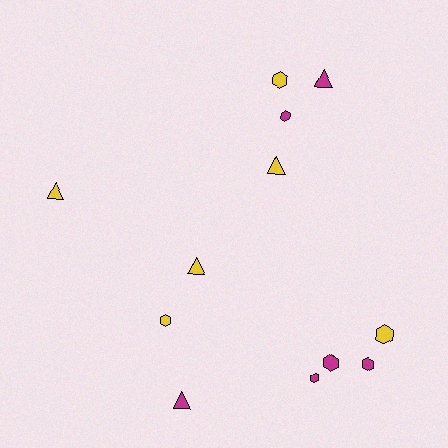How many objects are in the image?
There are 12 objects.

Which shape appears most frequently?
Hexagon, with 7 objects.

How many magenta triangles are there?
There are 2 magenta triangles.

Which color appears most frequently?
Magenta, with 6 objects.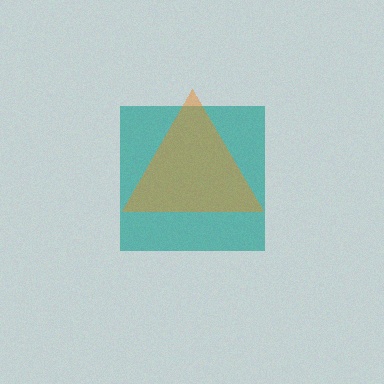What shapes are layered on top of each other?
The layered shapes are: a teal square, an orange triangle.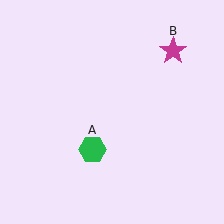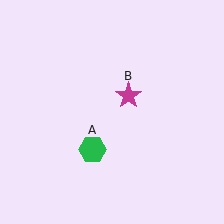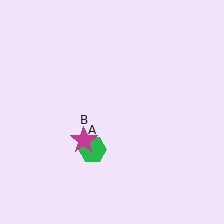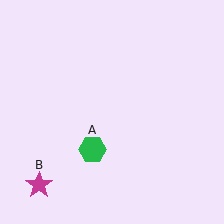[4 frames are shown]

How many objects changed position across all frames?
1 object changed position: magenta star (object B).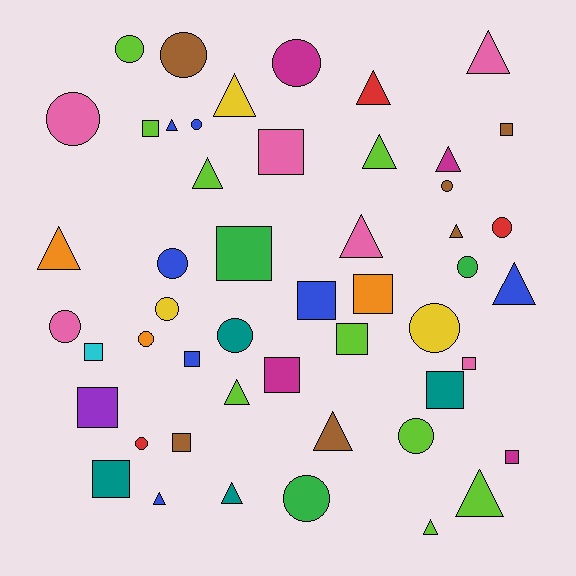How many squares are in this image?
There are 16 squares.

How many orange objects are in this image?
There are 3 orange objects.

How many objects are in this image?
There are 50 objects.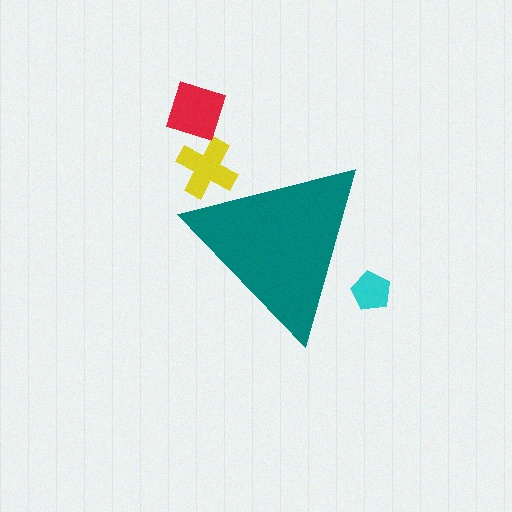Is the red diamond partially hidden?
No, the red diamond is fully visible.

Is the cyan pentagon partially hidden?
Yes, the cyan pentagon is partially hidden behind the teal triangle.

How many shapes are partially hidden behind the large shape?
2 shapes are partially hidden.